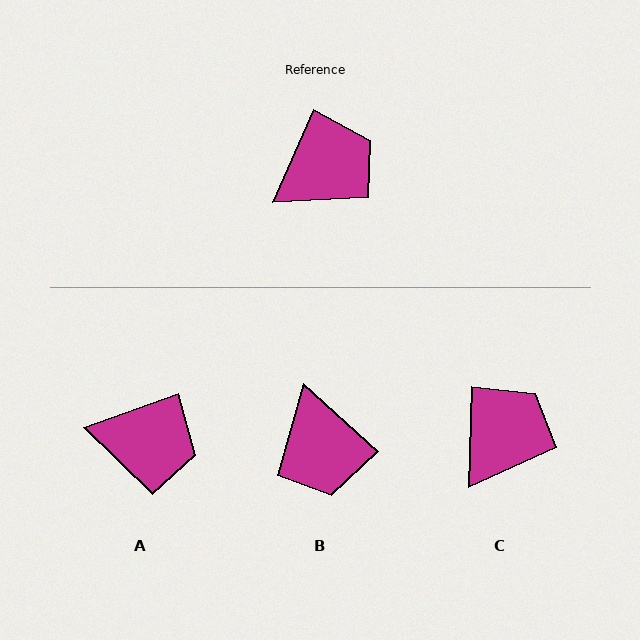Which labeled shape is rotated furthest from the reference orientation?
B, about 108 degrees away.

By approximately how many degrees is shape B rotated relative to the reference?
Approximately 108 degrees clockwise.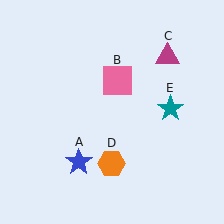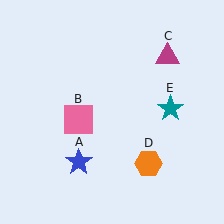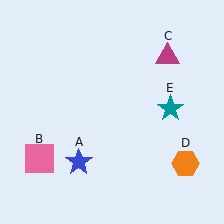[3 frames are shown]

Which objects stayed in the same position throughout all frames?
Blue star (object A) and magenta triangle (object C) and teal star (object E) remained stationary.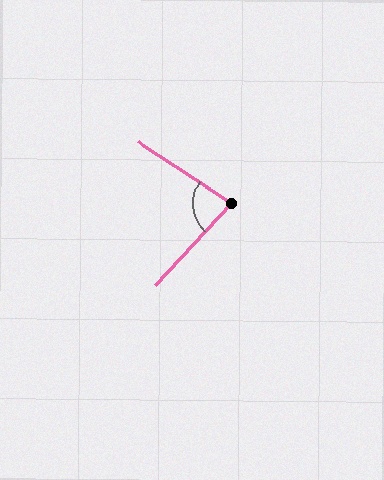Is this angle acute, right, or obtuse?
It is acute.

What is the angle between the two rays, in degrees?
Approximately 80 degrees.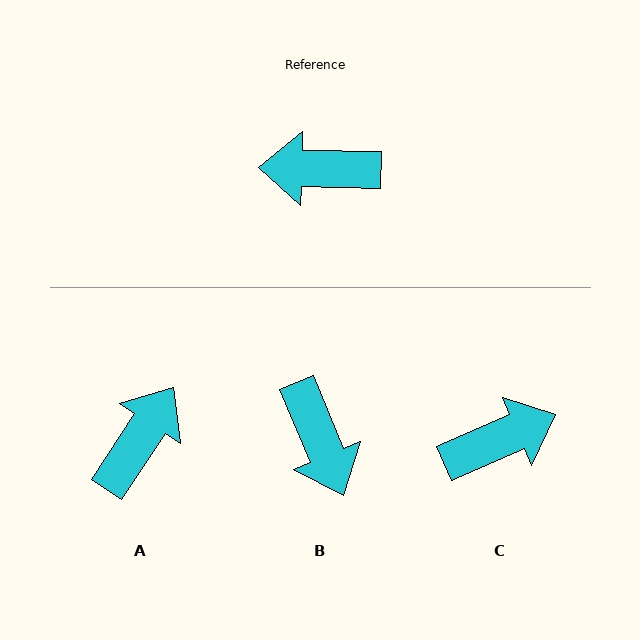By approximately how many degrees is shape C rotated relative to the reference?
Approximately 155 degrees clockwise.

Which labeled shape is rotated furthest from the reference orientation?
C, about 155 degrees away.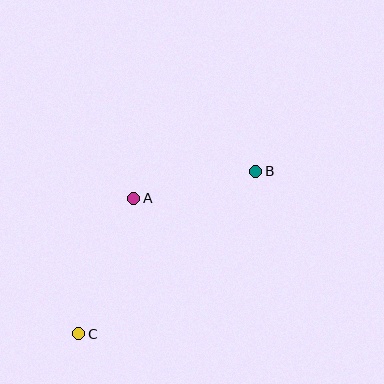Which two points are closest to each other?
Points A and B are closest to each other.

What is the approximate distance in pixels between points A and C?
The distance between A and C is approximately 146 pixels.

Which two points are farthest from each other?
Points B and C are farthest from each other.